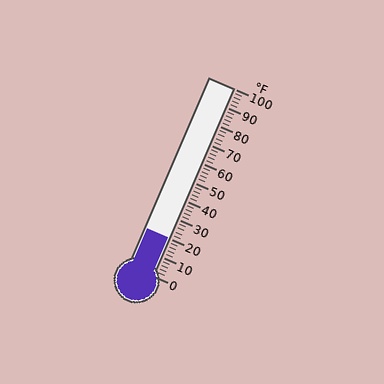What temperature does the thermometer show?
The thermometer shows approximately 20°F.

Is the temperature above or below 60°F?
The temperature is below 60°F.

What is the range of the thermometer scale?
The thermometer scale ranges from 0°F to 100°F.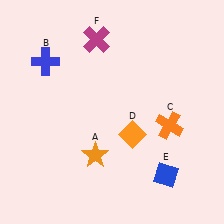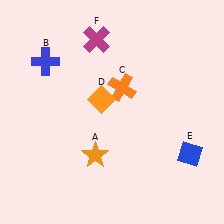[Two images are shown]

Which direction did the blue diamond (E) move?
The blue diamond (E) moved right.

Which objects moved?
The objects that moved are: the orange cross (C), the orange diamond (D), the blue diamond (E).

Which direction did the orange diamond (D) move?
The orange diamond (D) moved up.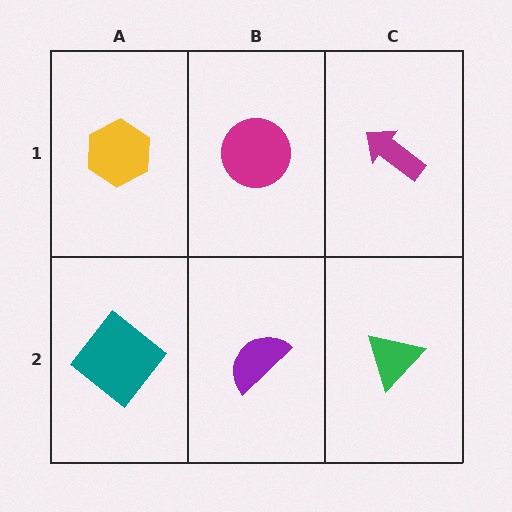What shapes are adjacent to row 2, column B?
A magenta circle (row 1, column B), a teal diamond (row 2, column A), a green triangle (row 2, column C).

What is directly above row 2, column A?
A yellow hexagon.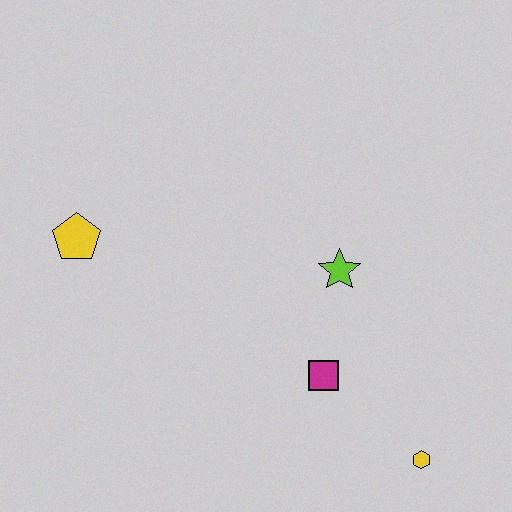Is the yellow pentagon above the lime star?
Yes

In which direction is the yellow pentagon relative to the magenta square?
The yellow pentagon is to the left of the magenta square.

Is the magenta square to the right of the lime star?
No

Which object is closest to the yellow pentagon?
The lime star is closest to the yellow pentagon.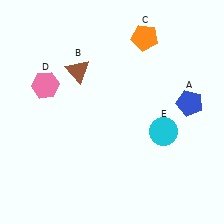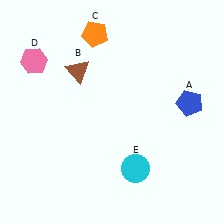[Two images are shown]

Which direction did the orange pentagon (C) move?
The orange pentagon (C) moved left.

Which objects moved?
The objects that moved are: the orange pentagon (C), the pink hexagon (D), the cyan circle (E).